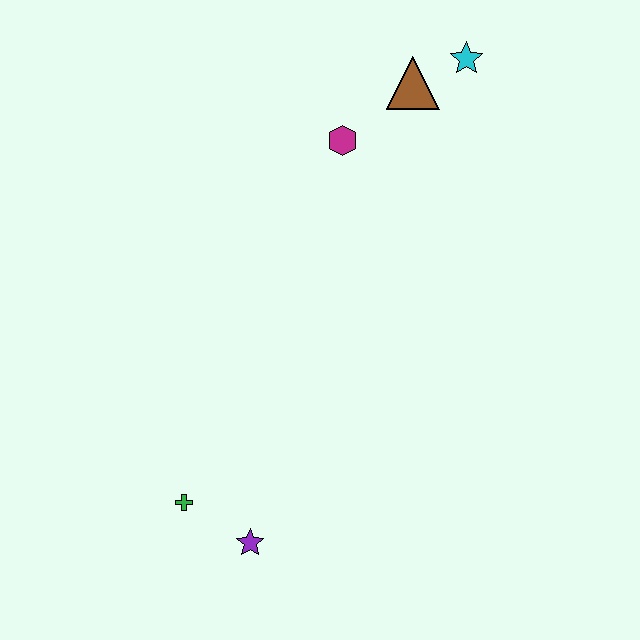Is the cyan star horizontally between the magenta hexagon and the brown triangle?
No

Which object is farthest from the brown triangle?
The purple star is farthest from the brown triangle.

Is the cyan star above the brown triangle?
Yes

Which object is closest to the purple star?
The green cross is closest to the purple star.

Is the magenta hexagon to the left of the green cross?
No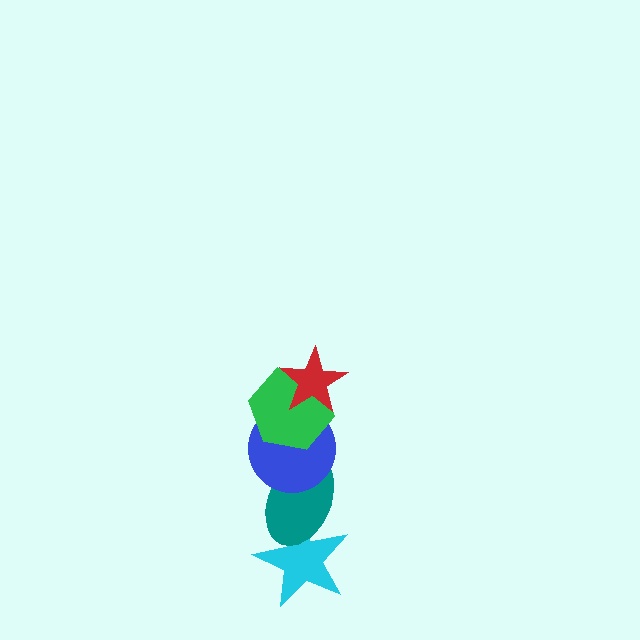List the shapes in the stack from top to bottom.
From top to bottom: the red star, the green hexagon, the blue circle, the teal ellipse, the cyan star.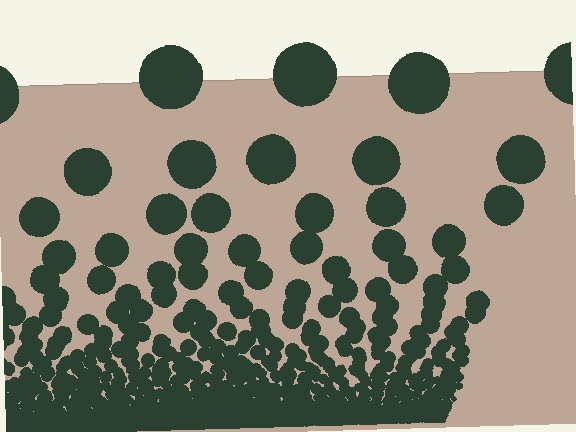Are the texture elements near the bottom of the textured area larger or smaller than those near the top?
Smaller. The gradient is inverted — elements near the bottom are smaller and denser.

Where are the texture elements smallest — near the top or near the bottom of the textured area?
Near the bottom.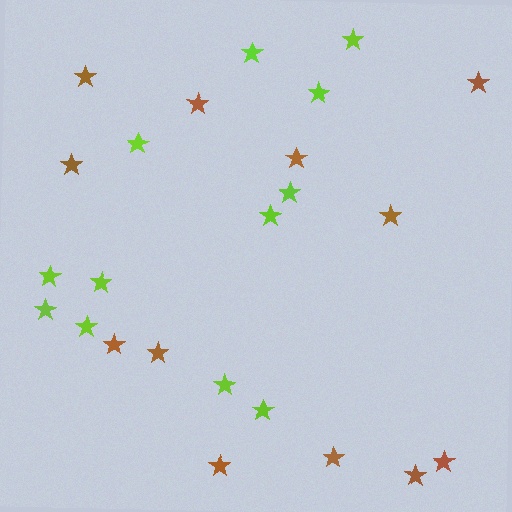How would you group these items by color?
There are 2 groups: one group of brown stars (12) and one group of lime stars (12).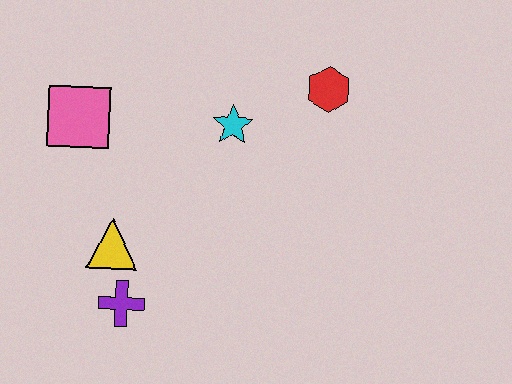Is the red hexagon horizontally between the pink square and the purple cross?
No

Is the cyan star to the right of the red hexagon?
No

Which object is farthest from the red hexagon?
The purple cross is farthest from the red hexagon.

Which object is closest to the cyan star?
The red hexagon is closest to the cyan star.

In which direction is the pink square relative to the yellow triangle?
The pink square is above the yellow triangle.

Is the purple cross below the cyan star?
Yes